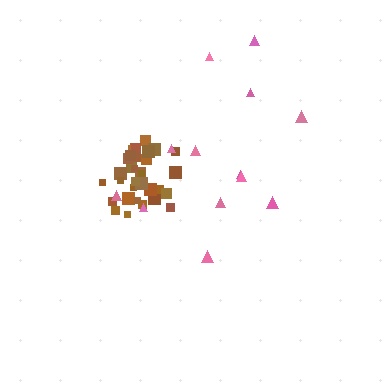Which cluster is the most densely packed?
Brown.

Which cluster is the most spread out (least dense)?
Pink.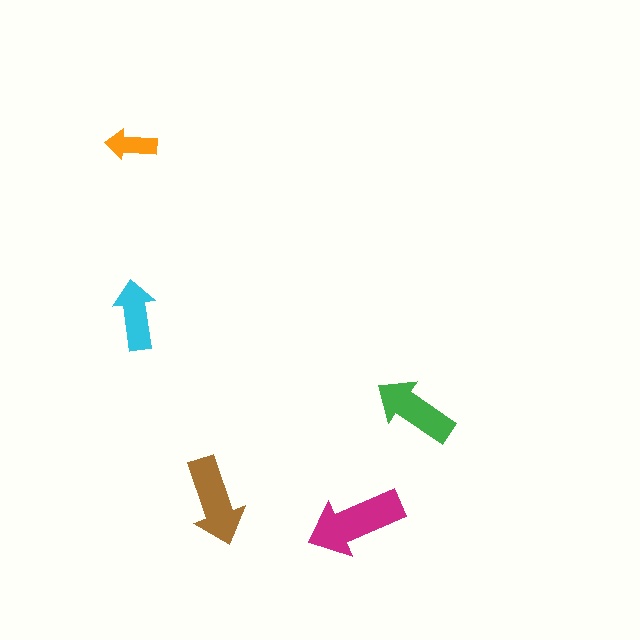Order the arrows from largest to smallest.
the magenta one, the brown one, the green one, the cyan one, the orange one.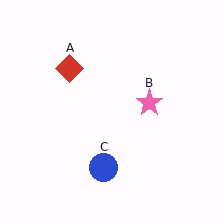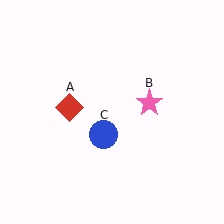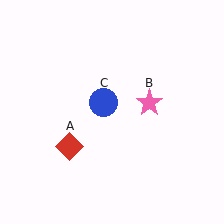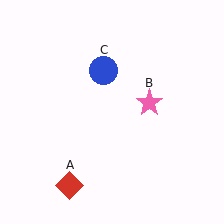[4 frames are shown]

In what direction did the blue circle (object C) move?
The blue circle (object C) moved up.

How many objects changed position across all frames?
2 objects changed position: red diamond (object A), blue circle (object C).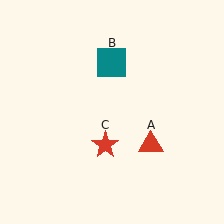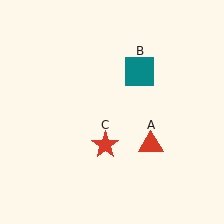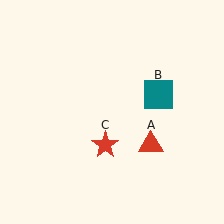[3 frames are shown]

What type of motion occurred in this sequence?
The teal square (object B) rotated clockwise around the center of the scene.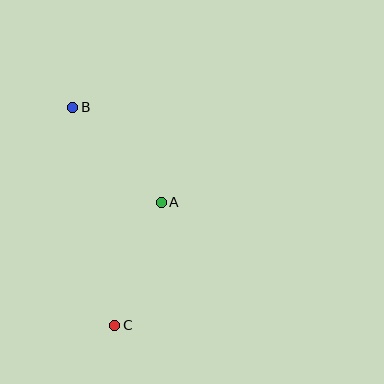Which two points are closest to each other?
Points A and B are closest to each other.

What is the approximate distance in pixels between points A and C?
The distance between A and C is approximately 132 pixels.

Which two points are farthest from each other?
Points B and C are farthest from each other.